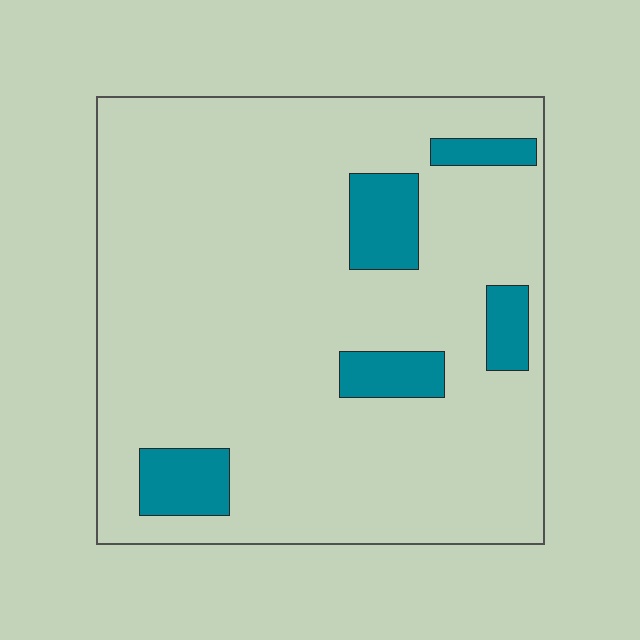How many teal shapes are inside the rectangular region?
5.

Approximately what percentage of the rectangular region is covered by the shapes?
Approximately 10%.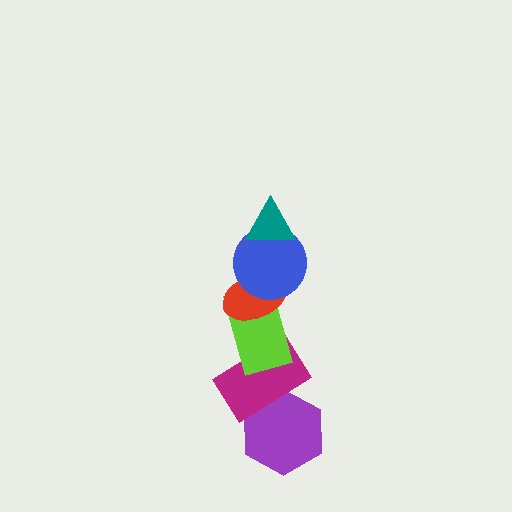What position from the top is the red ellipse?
The red ellipse is 3rd from the top.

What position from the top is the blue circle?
The blue circle is 2nd from the top.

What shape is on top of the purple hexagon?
The magenta rectangle is on top of the purple hexagon.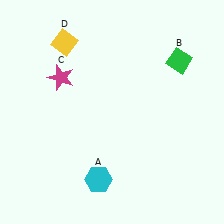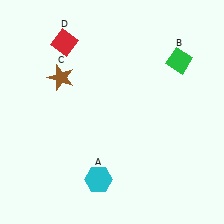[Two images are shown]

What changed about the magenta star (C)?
In Image 1, C is magenta. In Image 2, it changed to brown.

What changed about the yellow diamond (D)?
In Image 1, D is yellow. In Image 2, it changed to red.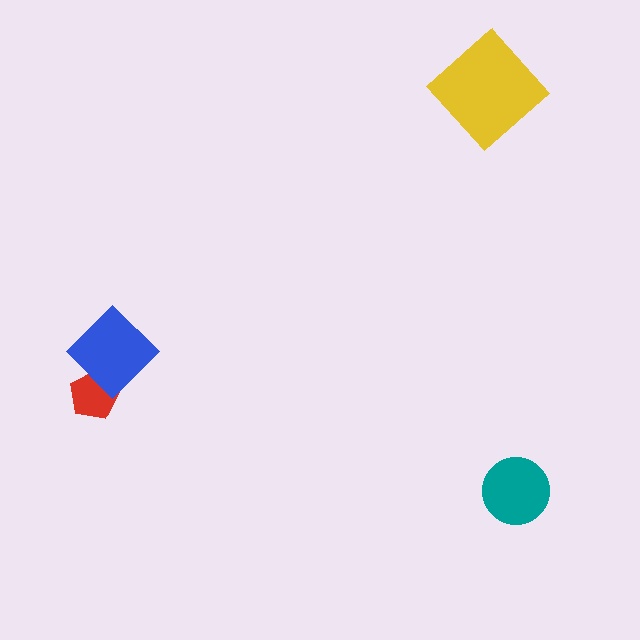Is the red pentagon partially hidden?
Yes, it is partially covered by another shape.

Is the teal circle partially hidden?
No, no other shape covers it.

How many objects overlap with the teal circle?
0 objects overlap with the teal circle.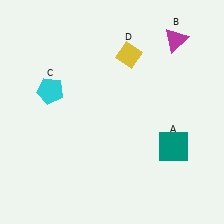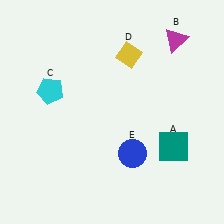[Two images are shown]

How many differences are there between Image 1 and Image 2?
There is 1 difference between the two images.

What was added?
A blue circle (E) was added in Image 2.